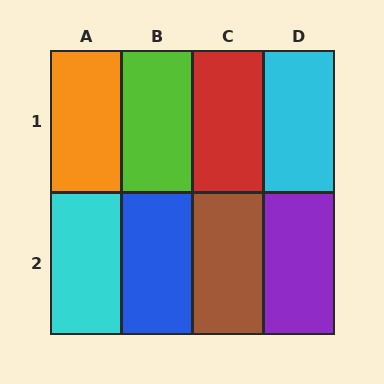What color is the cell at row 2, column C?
Brown.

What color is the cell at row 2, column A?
Cyan.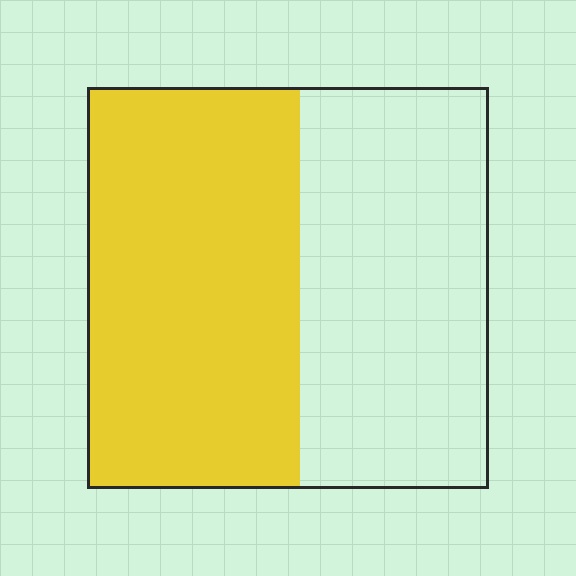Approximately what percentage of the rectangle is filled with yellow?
Approximately 55%.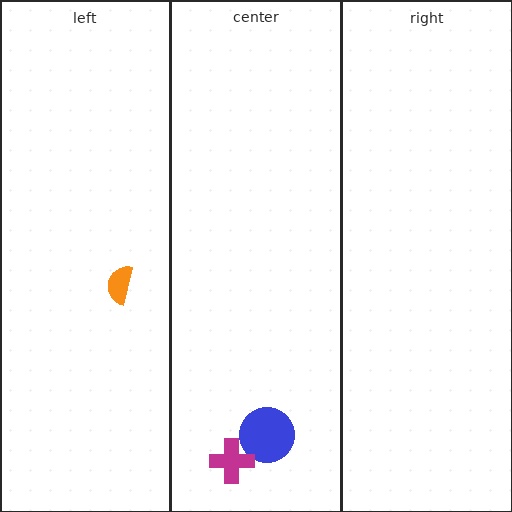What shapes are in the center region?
The blue circle, the magenta cross.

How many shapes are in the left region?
1.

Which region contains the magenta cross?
The center region.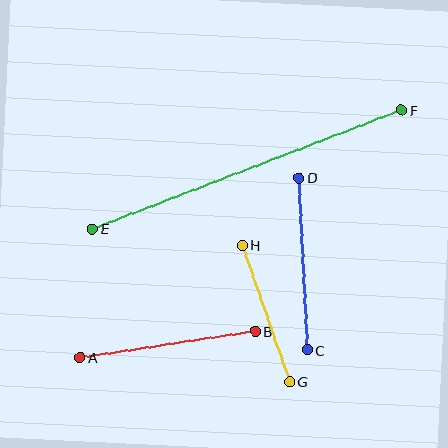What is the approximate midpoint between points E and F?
The midpoint is at approximately (247, 170) pixels.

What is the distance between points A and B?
The distance is approximately 177 pixels.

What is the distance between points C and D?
The distance is approximately 172 pixels.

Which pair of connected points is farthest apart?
Points E and F are farthest apart.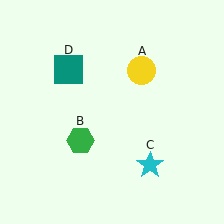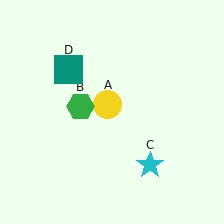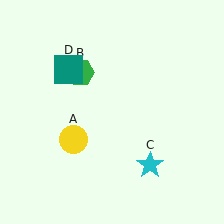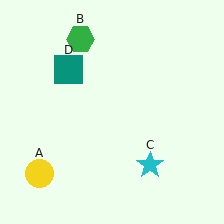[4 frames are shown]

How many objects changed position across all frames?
2 objects changed position: yellow circle (object A), green hexagon (object B).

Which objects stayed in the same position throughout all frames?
Cyan star (object C) and teal square (object D) remained stationary.